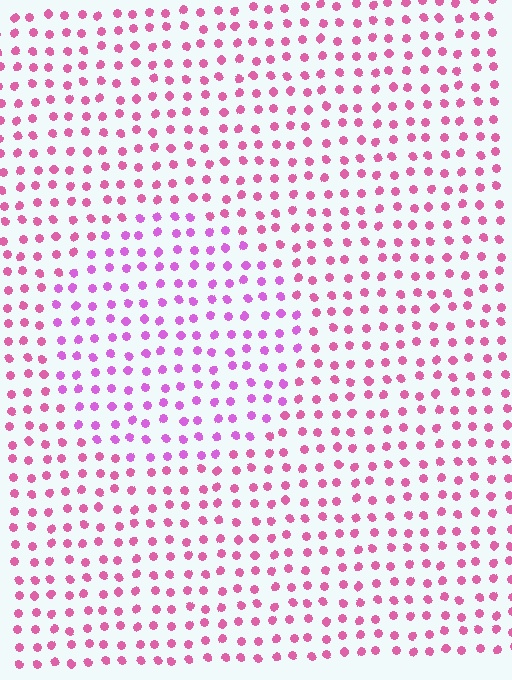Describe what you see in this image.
The image is filled with small pink elements in a uniform arrangement. A circle-shaped region is visible where the elements are tinted to a slightly different hue, forming a subtle color boundary.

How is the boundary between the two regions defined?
The boundary is defined purely by a slight shift in hue (about 29 degrees). Spacing, size, and orientation are identical on both sides.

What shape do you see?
I see a circle.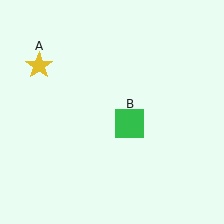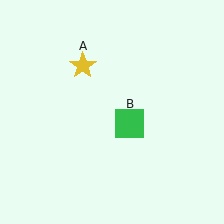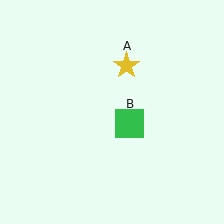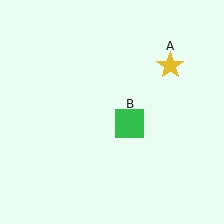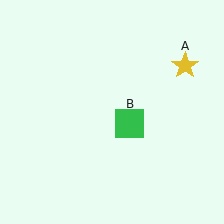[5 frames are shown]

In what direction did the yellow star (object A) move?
The yellow star (object A) moved right.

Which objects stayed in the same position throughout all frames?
Green square (object B) remained stationary.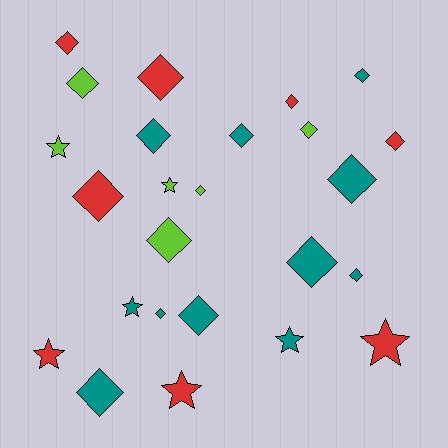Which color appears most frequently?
Teal, with 11 objects.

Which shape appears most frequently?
Diamond, with 18 objects.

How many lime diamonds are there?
There are 4 lime diamonds.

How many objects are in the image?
There are 25 objects.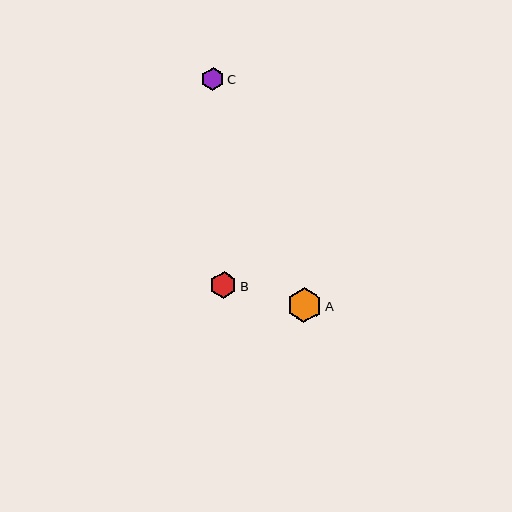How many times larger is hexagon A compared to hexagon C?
Hexagon A is approximately 1.5 times the size of hexagon C.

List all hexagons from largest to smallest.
From largest to smallest: A, B, C.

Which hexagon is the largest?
Hexagon A is the largest with a size of approximately 35 pixels.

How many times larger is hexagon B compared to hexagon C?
Hexagon B is approximately 1.2 times the size of hexagon C.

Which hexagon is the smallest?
Hexagon C is the smallest with a size of approximately 23 pixels.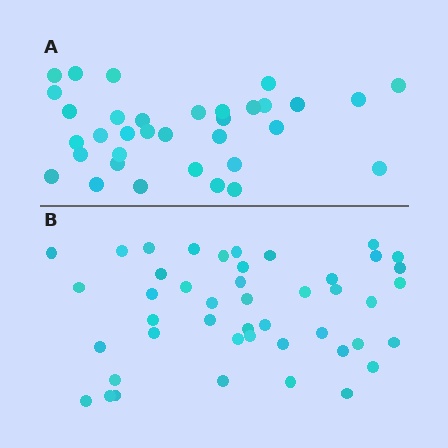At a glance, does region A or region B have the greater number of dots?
Region B (the bottom region) has more dots.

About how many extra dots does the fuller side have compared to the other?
Region B has roughly 12 or so more dots than region A.